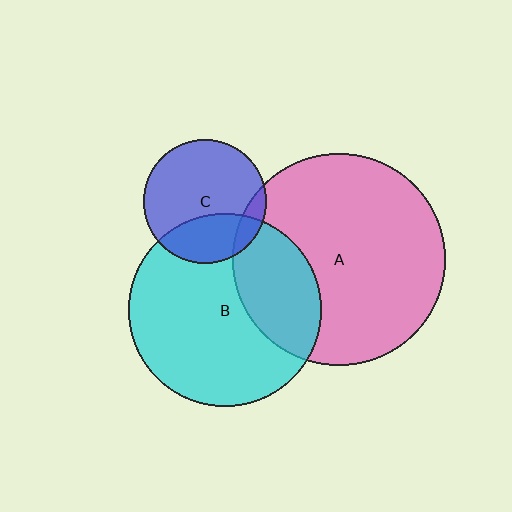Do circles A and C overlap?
Yes.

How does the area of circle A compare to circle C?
Approximately 3.0 times.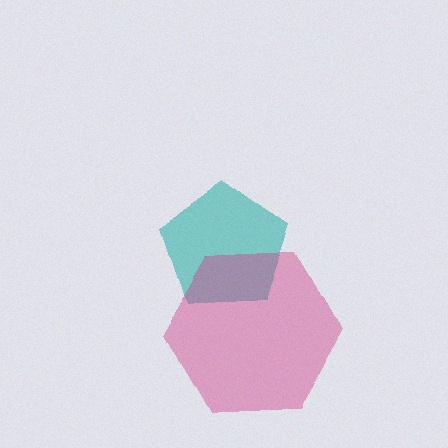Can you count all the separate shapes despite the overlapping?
Yes, there are 2 separate shapes.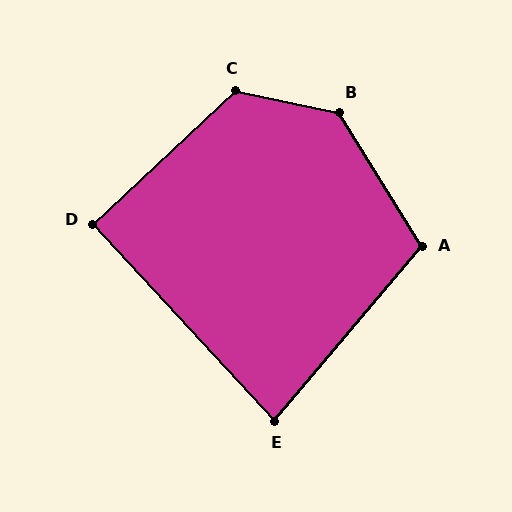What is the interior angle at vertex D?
Approximately 90 degrees (approximately right).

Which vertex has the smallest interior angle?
E, at approximately 83 degrees.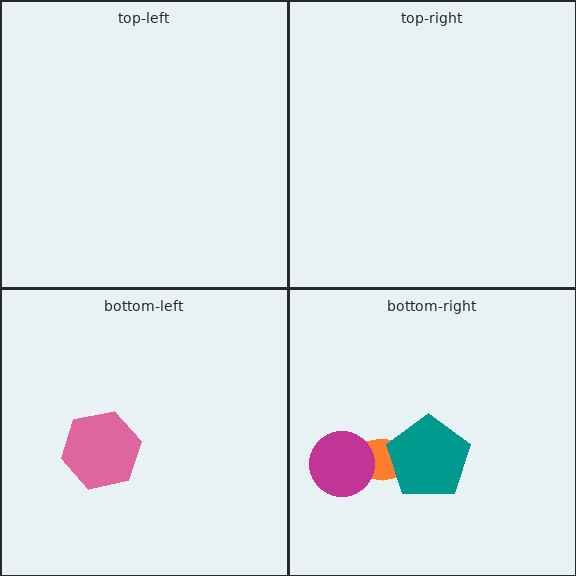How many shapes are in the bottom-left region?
1.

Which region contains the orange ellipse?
The bottom-right region.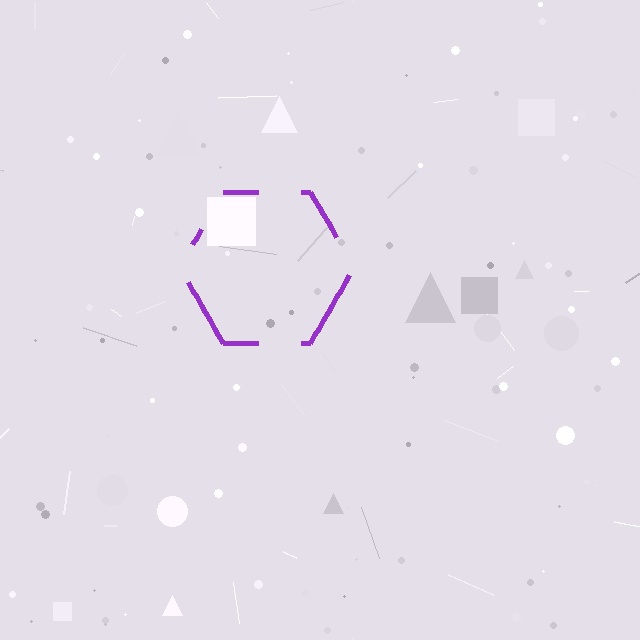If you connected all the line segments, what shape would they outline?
They would outline a hexagon.